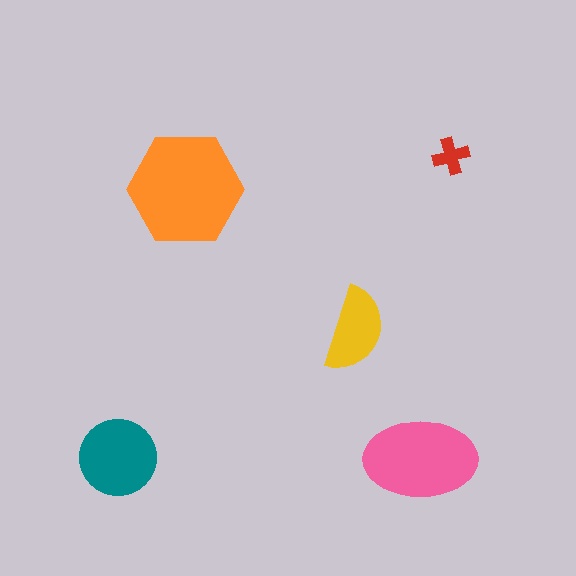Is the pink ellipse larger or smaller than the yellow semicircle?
Larger.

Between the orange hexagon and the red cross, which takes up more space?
The orange hexagon.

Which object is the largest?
The orange hexagon.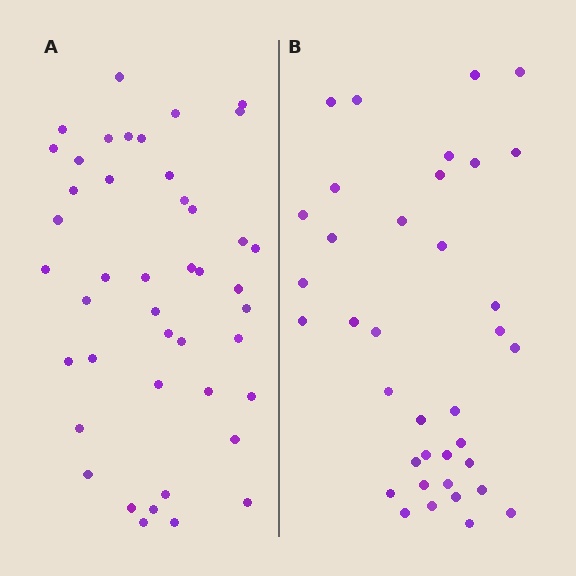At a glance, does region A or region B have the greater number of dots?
Region A (the left region) has more dots.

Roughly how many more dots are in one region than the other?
Region A has roughly 8 or so more dots than region B.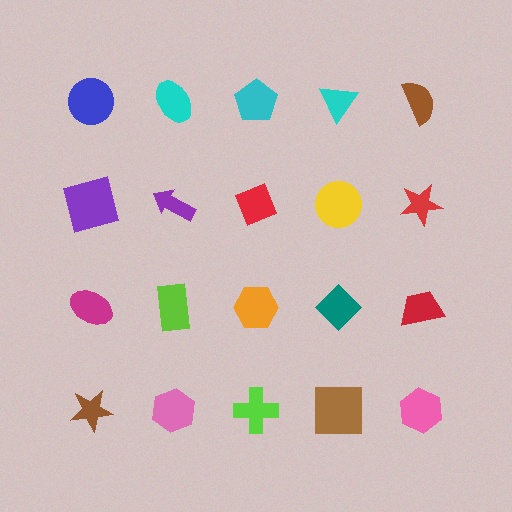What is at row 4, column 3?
A lime cross.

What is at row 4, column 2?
A pink hexagon.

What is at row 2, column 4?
A yellow circle.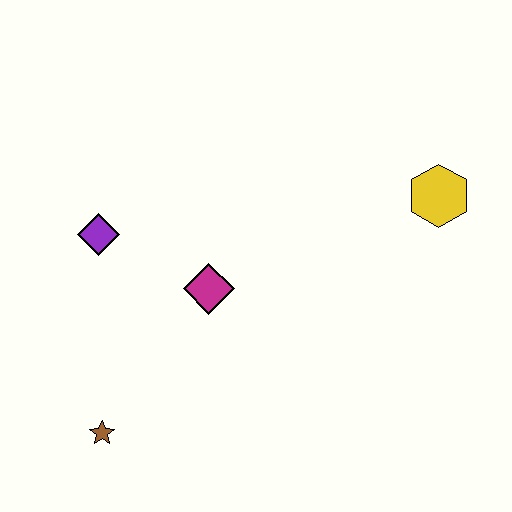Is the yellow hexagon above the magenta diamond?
Yes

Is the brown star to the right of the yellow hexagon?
No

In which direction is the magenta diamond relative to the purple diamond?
The magenta diamond is to the right of the purple diamond.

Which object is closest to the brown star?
The magenta diamond is closest to the brown star.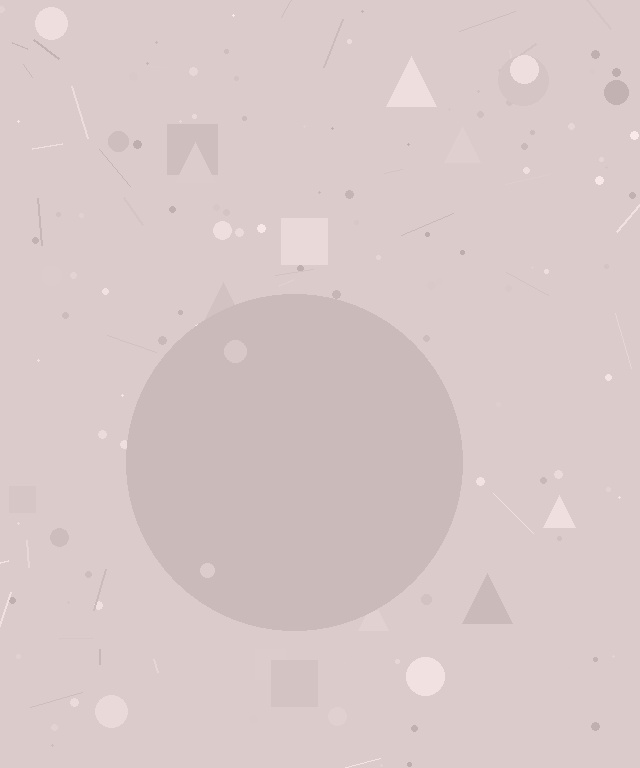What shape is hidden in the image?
A circle is hidden in the image.